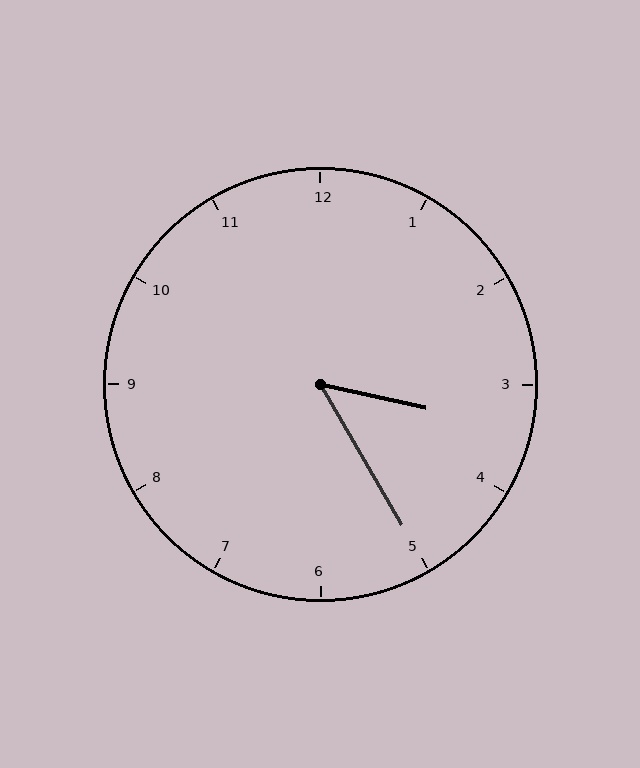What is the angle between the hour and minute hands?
Approximately 48 degrees.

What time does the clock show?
3:25.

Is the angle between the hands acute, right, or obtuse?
It is acute.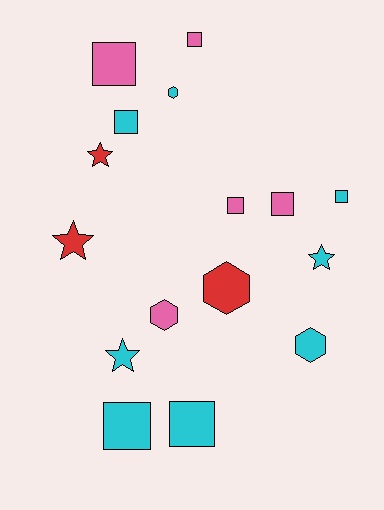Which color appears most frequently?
Cyan, with 8 objects.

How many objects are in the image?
There are 16 objects.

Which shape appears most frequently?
Square, with 8 objects.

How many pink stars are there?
There are no pink stars.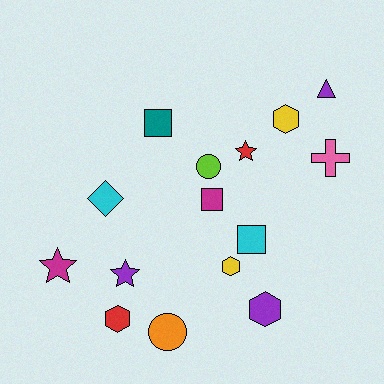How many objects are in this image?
There are 15 objects.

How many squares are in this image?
There are 3 squares.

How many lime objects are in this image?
There is 1 lime object.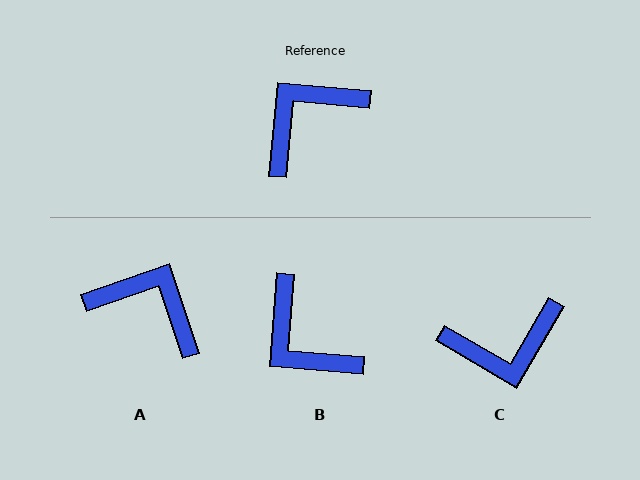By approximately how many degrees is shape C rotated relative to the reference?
Approximately 155 degrees counter-clockwise.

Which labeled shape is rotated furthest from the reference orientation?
C, about 155 degrees away.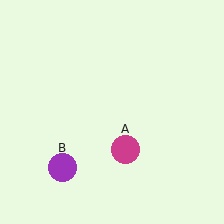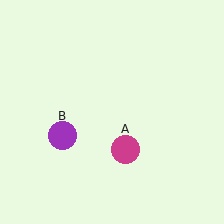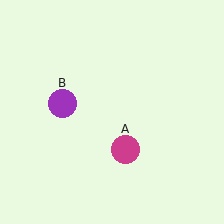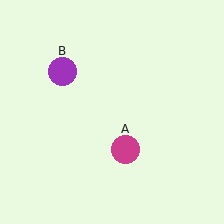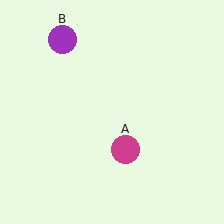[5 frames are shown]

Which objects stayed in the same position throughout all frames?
Magenta circle (object A) remained stationary.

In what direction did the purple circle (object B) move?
The purple circle (object B) moved up.